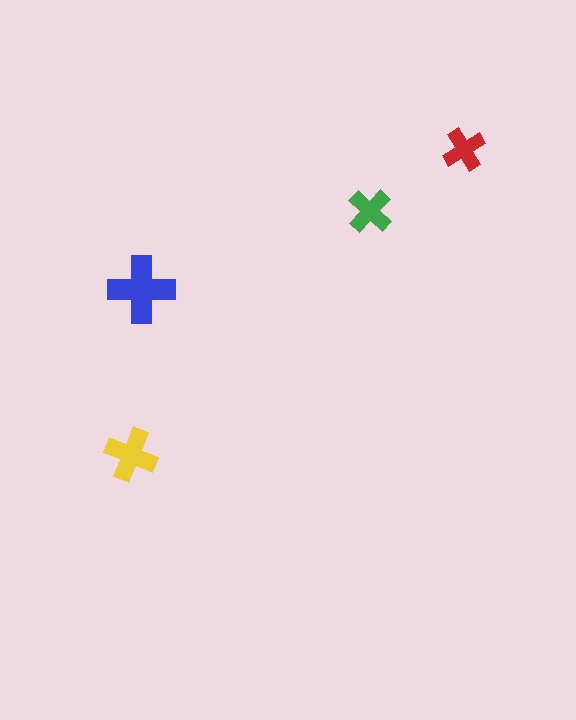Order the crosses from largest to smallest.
the blue one, the yellow one, the green one, the red one.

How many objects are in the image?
There are 4 objects in the image.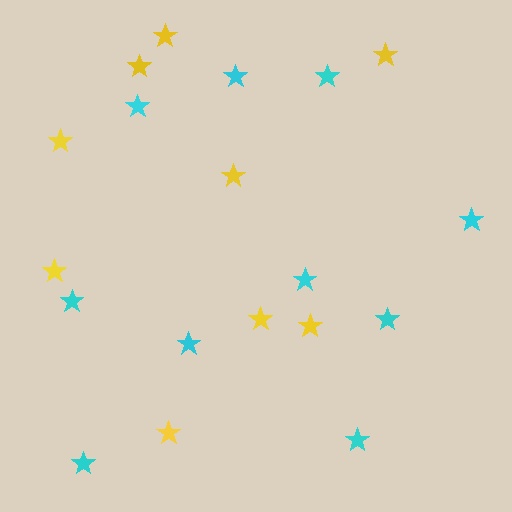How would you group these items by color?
There are 2 groups: one group of cyan stars (10) and one group of yellow stars (9).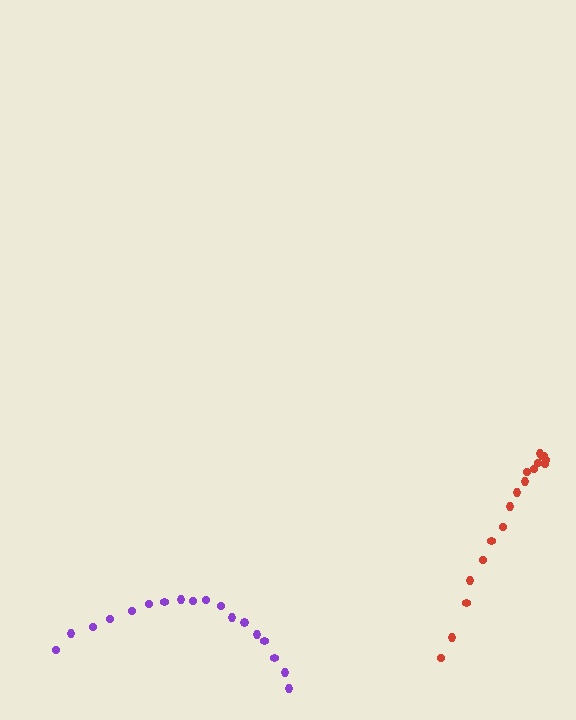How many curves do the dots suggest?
There are 2 distinct paths.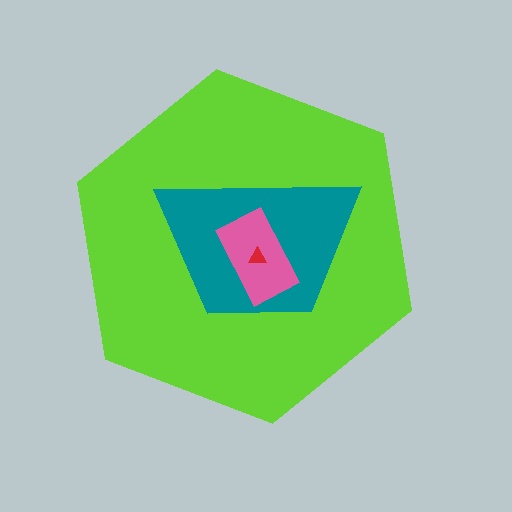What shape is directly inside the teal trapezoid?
The pink rectangle.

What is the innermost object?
The red triangle.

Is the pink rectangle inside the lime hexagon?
Yes.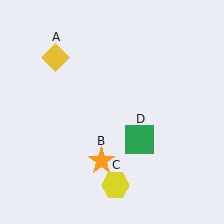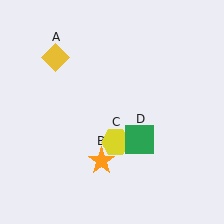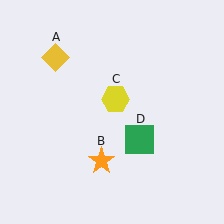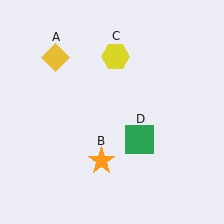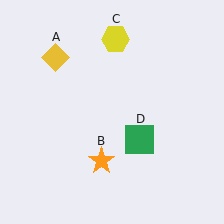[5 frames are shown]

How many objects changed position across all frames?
1 object changed position: yellow hexagon (object C).